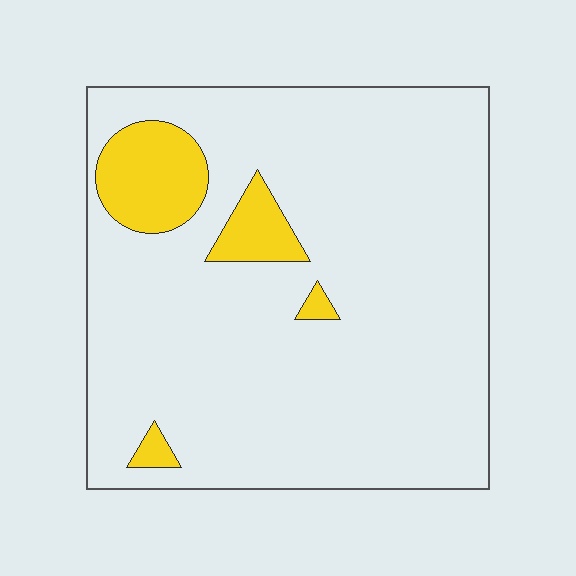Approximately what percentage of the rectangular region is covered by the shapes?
Approximately 10%.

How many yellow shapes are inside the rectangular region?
4.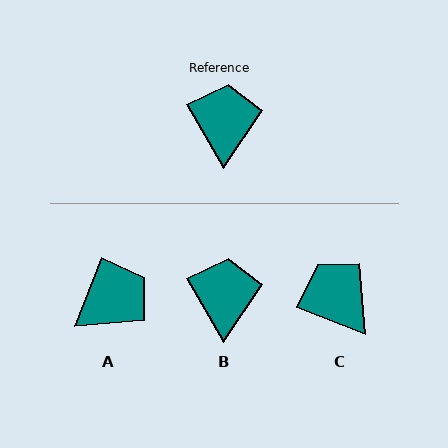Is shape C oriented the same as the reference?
No, it is off by about 39 degrees.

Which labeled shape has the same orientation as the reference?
B.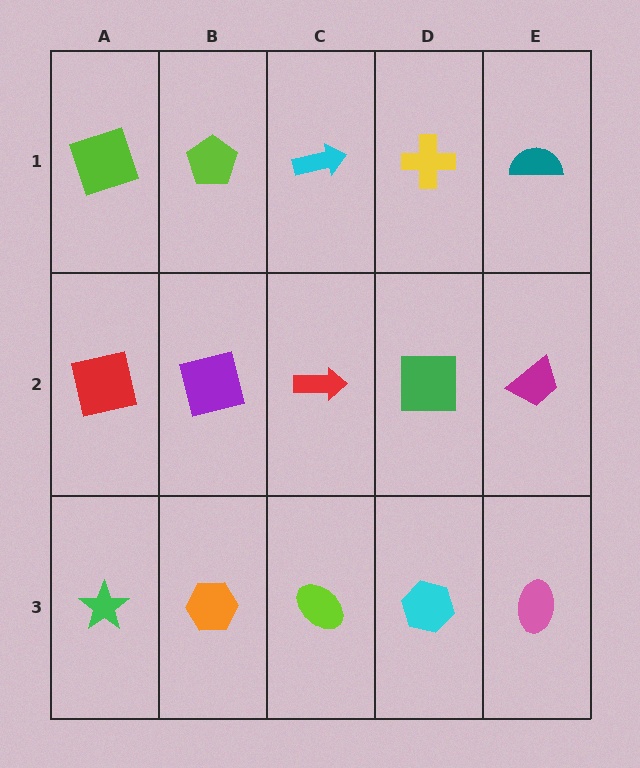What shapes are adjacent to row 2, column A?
A lime square (row 1, column A), a green star (row 3, column A), a purple square (row 2, column B).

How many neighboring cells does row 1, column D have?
3.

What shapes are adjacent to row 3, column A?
A red square (row 2, column A), an orange hexagon (row 3, column B).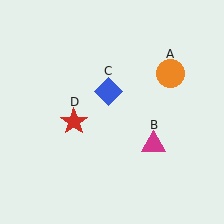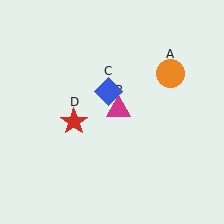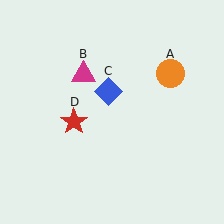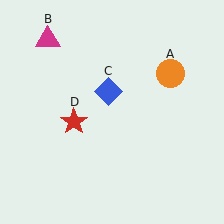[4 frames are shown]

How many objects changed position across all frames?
1 object changed position: magenta triangle (object B).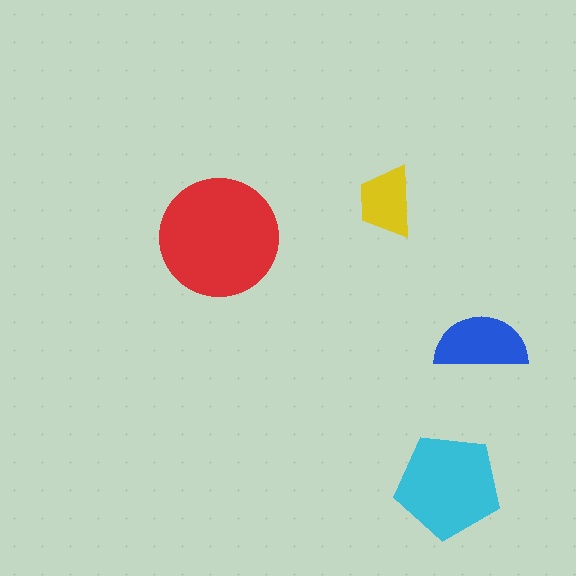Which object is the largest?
The red circle.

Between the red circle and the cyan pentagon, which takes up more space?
The red circle.